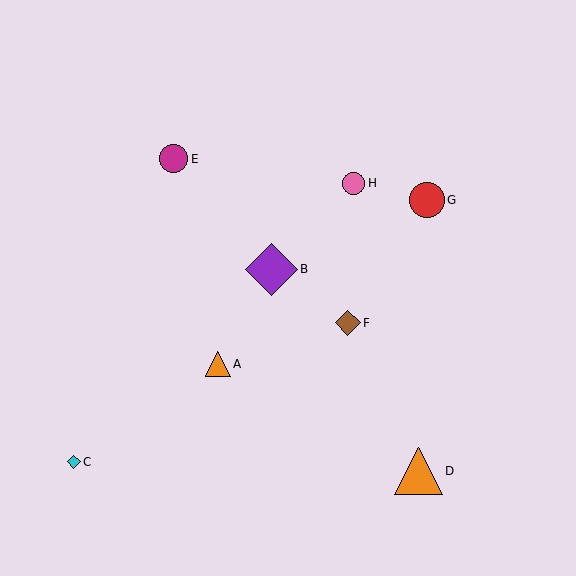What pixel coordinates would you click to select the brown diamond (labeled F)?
Click at (348, 323) to select the brown diamond F.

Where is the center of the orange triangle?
The center of the orange triangle is at (218, 364).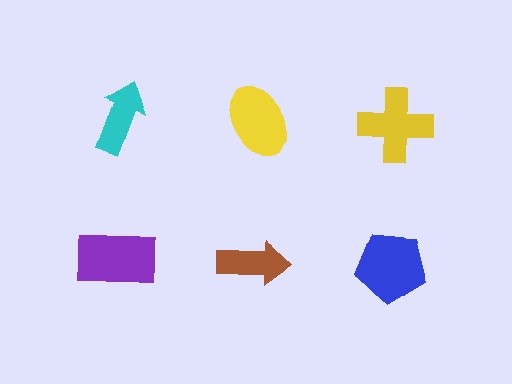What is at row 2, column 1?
A purple rectangle.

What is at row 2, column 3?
A blue pentagon.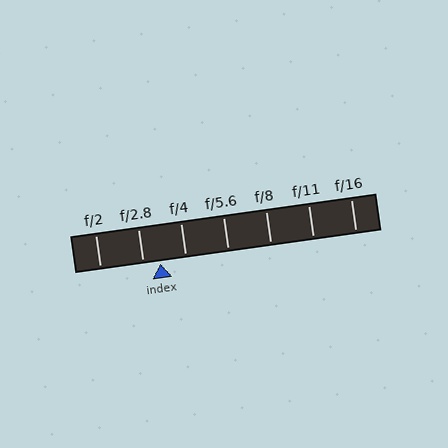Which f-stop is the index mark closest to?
The index mark is closest to f/2.8.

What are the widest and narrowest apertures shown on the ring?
The widest aperture shown is f/2 and the narrowest is f/16.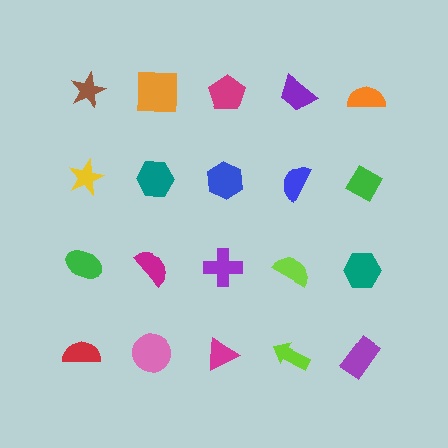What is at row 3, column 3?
A purple cross.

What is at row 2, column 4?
A blue semicircle.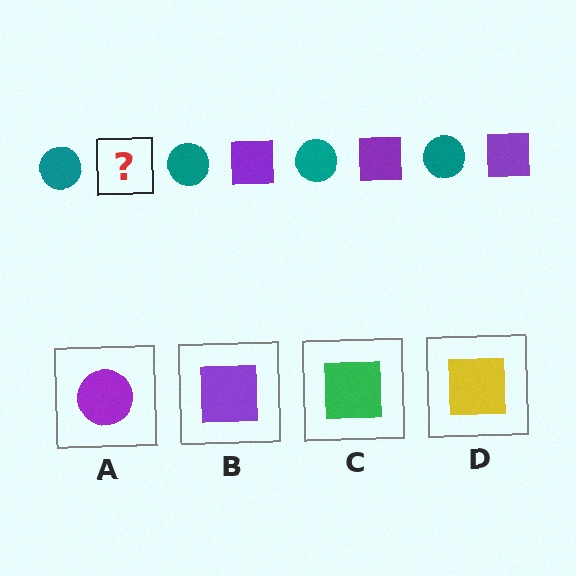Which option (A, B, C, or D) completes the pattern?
B.